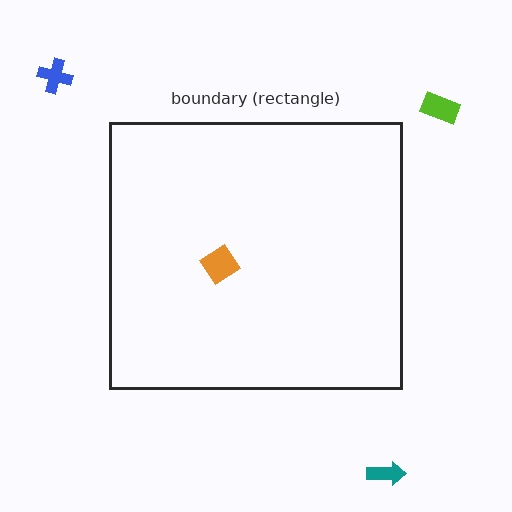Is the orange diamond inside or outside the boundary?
Inside.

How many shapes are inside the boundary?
1 inside, 3 outside.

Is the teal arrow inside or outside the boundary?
Outside.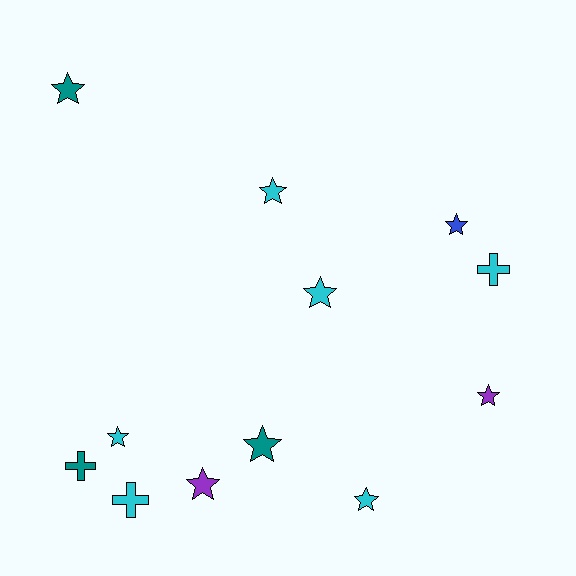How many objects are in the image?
There are 12 objects.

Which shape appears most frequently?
Star, with 9 objects.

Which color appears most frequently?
Cyan, with 6 objects.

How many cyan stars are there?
There are 4 cyan stars.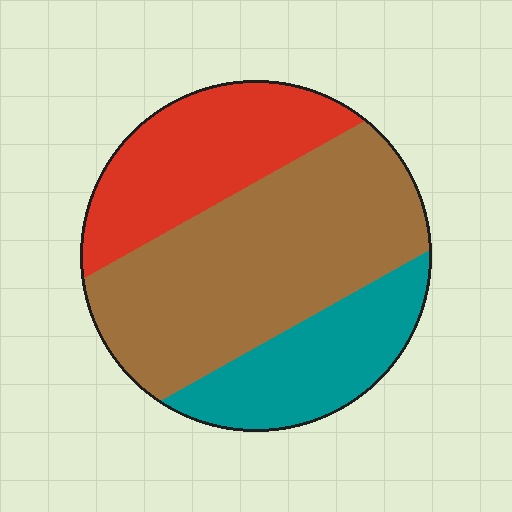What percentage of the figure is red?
Red takes up about one quarter (1/4) of the figure.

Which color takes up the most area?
Brown, at roughly 50%.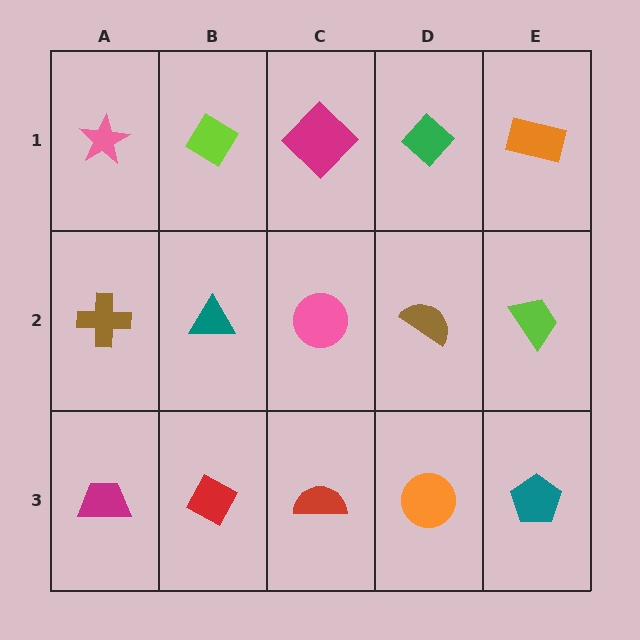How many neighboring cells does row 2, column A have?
3.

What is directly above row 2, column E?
An orange rectangle.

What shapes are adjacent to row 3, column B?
A teal triangle (row 2, column B), a magenta trapezoid (row 3, column A), a red semicircle (row 3, column C).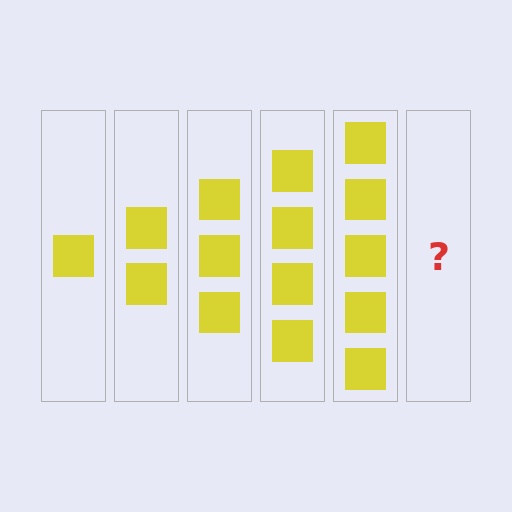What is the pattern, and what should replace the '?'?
The pattern is that each step adds one more square. The '?' should be 6 squares.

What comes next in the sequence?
The next element should be 6 squares.